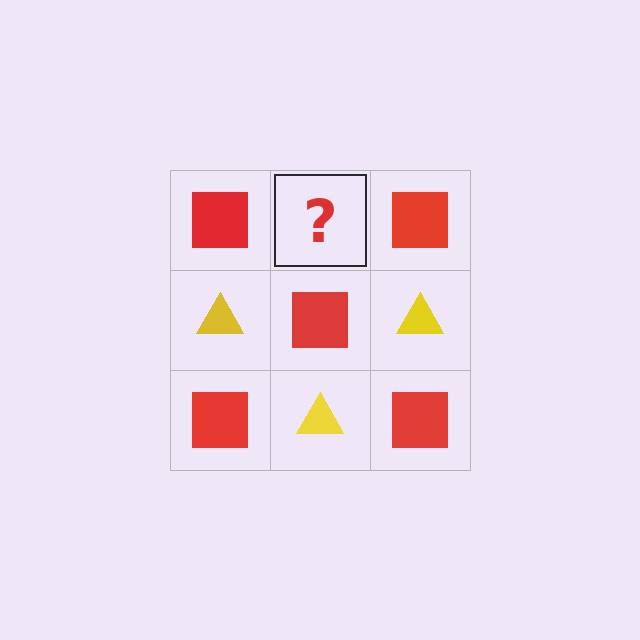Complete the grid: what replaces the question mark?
The question mark should be replaced with a yellow triangle.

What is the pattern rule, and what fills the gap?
The rule is that it alternates red square and yellow triangle in a checkerboard pattern. The gap should be filled with a yellow triangle.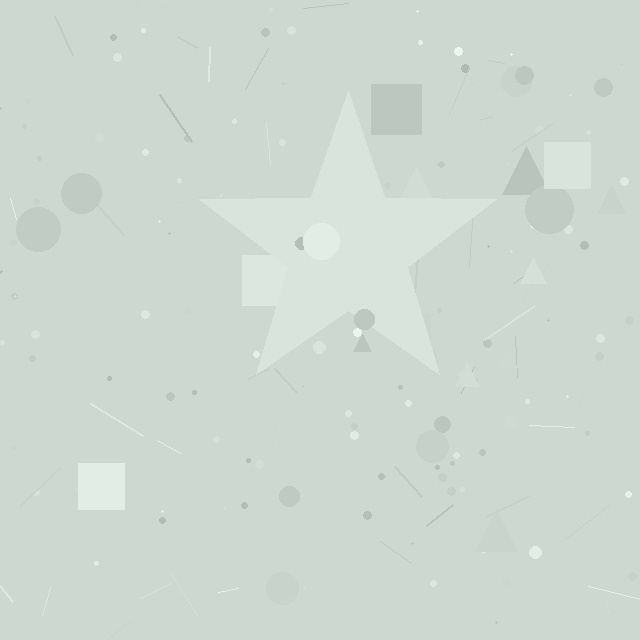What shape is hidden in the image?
A star is hidden in the image.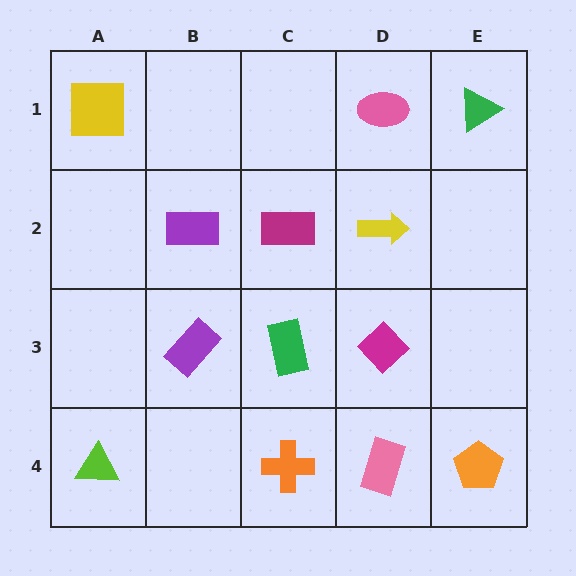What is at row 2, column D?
A yellow arrow.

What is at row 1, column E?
A green triangle.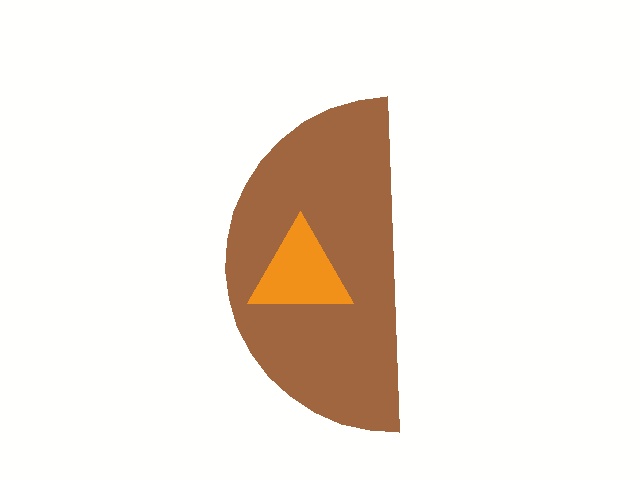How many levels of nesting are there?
2.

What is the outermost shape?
The brown semicircle.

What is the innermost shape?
The orange triangle.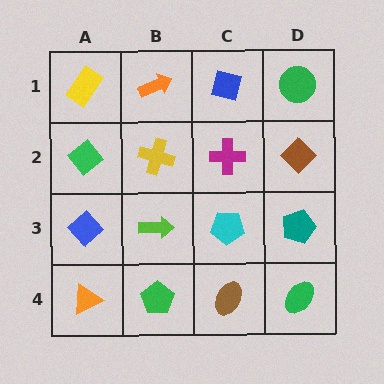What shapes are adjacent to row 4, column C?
A cyan pentagon (row 3, column C), a green pentagon (row 4, column B), a green ellipse (row 4, column D).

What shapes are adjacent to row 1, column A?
A green diamond (row 2, column A), an orange arrow (row 1, column B).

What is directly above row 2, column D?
A green circle.